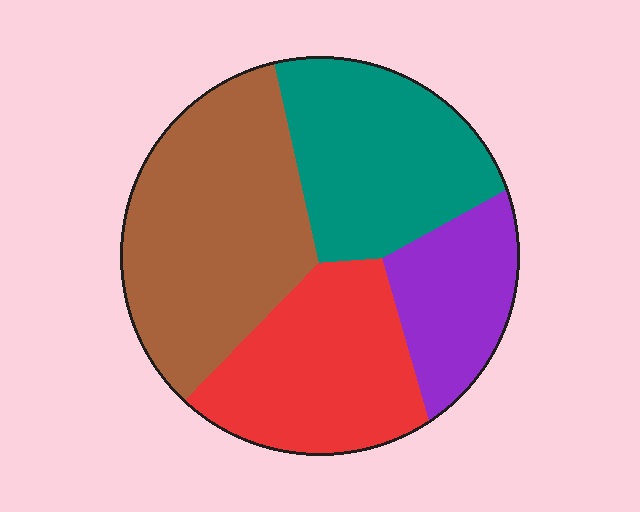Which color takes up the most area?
Brown, at roughly 35%.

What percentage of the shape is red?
Red covers around 25% of the shape.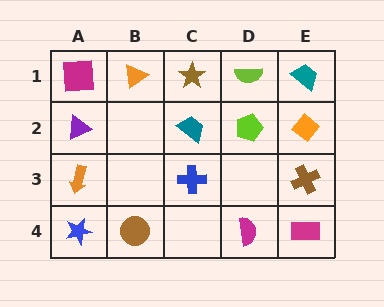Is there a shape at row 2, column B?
No, that cell is empty.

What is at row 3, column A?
An orange arrow.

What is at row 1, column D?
A lime semicircle.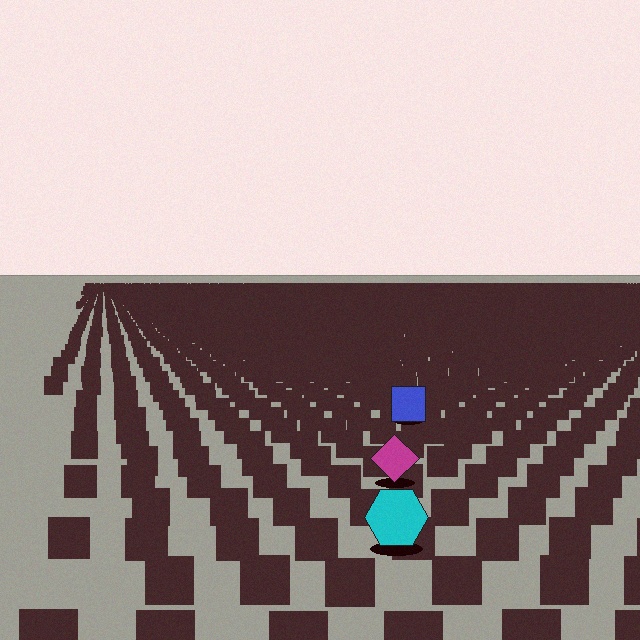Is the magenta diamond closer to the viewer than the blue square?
Yes. The magenta diamond is closer — you can tell from the texture gradient: the ground texture is coarser near it.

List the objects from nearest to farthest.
From nearest to farthest: the cyan hexagon, the magenta diamond, the blue square.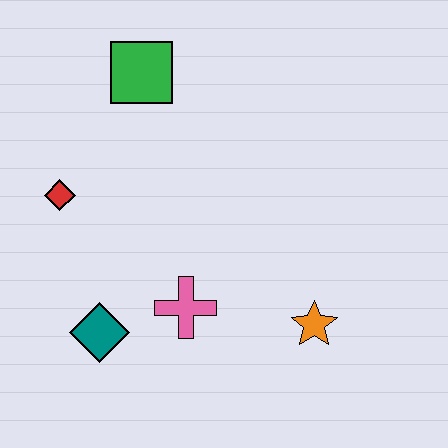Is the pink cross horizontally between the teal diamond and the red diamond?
No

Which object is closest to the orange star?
The pink cross is closest to the orange star.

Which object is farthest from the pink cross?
The green square is farthest from the pink cross.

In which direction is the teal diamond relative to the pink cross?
The teal diamond is to the left of the pink cross.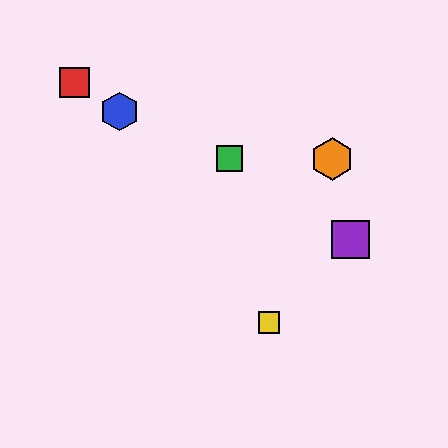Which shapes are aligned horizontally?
The green square, the orange hexagon are aligned horizontally.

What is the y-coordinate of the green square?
The green square is at y≈159.